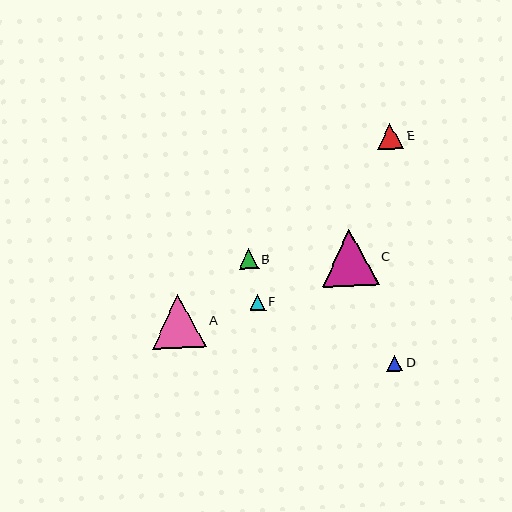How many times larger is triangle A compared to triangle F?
Triangle A is approximately 3.5 times the size of triangle F.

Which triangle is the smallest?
Triangle F is the smallest with a size of approximately 16 pixels.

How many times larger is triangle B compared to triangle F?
Triangle B is approximately 1.3 times the size of triangle F.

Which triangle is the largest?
Triangle C is the largest with a size of approximately 57 pixels.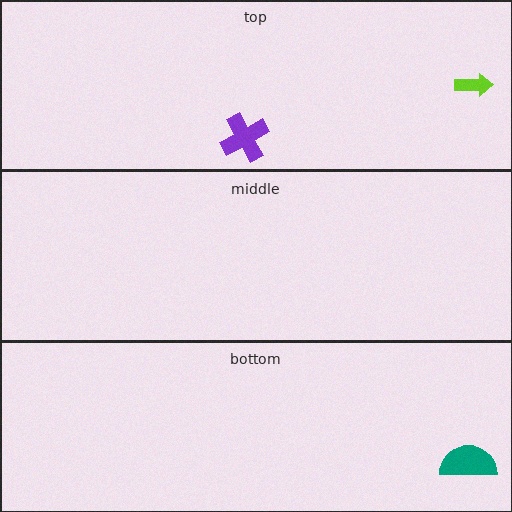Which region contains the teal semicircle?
The bottom region.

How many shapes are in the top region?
2.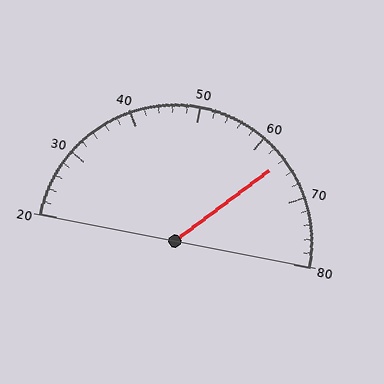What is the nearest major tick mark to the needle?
The nearest major tick mark is 60.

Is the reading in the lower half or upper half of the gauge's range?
The reading is in the upper half of the range (20 to 80).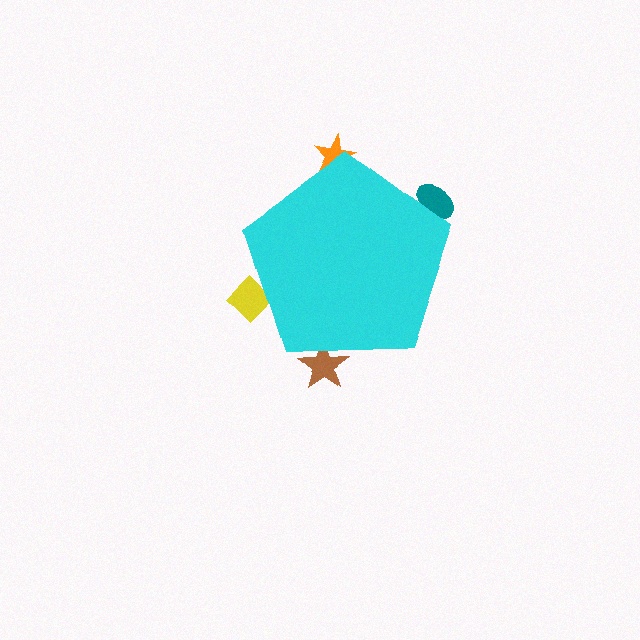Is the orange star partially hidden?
Yes, the orange star is partially hidden behind the cyan pentagon.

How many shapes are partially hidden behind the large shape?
4 shapes are partially hidden.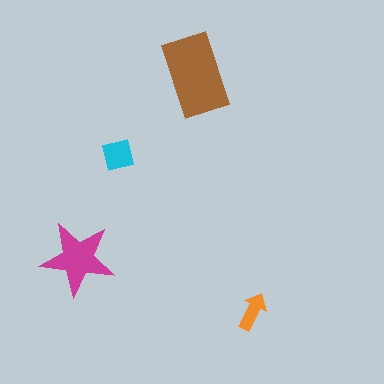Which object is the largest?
The brown rectangle.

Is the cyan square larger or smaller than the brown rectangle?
Smaller.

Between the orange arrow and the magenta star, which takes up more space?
The magenta star.